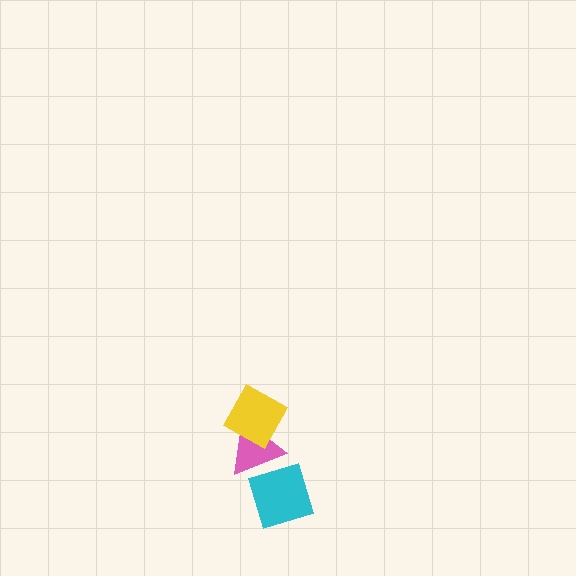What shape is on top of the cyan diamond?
The pink triangle is on top of the cyan diamond.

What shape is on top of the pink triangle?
The yellow diamond is on top of the pink triangle.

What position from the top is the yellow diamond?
The yellow diamond is 1st from the top.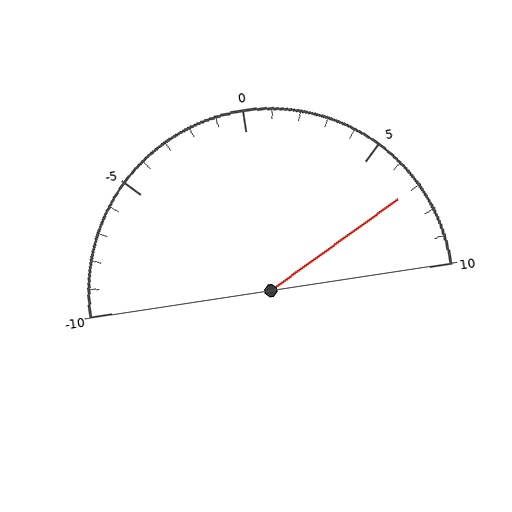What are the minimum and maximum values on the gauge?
The gauge ranges from -10 to 10.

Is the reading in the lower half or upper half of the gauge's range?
The reading is in the upper half of the range (-10 to 10).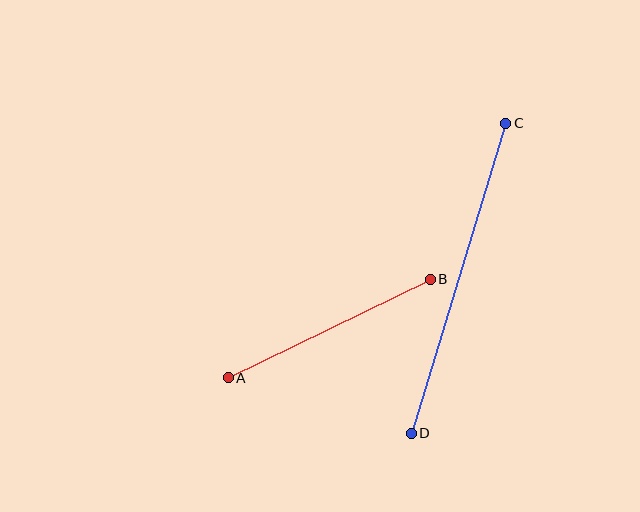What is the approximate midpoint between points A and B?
The midpoint is at approximately (329, 328) pixels.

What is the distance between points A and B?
The distance is approximately 225 pixels.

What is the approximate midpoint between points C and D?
The midpoint is at approximately (458, 278) pixels.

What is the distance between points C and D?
The distance is approximately 324 pixels.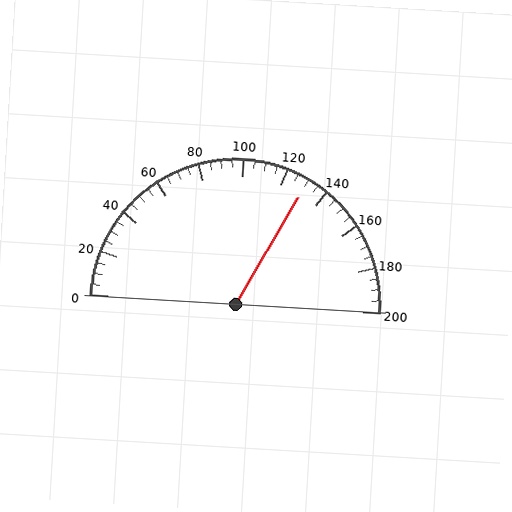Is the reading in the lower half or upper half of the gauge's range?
The reading is in the upper half of the range (0 to 200).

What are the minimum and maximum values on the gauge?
The gauge ranges from 0 to 200.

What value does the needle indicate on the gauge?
The needle indicates approximately 130.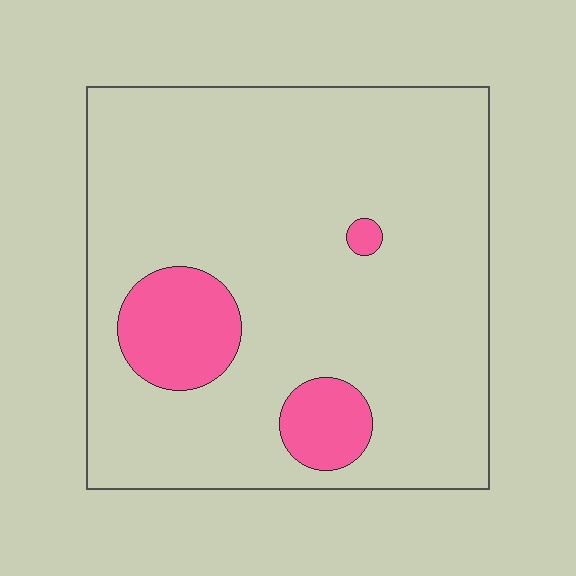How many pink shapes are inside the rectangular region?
3.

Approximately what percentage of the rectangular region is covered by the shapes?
Approximately 10%.